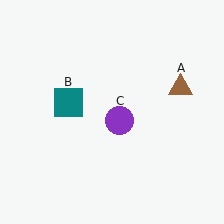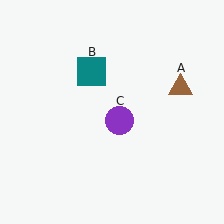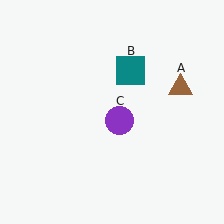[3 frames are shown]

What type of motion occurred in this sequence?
The teal square (object B) rotated clockwise around the center of the scene.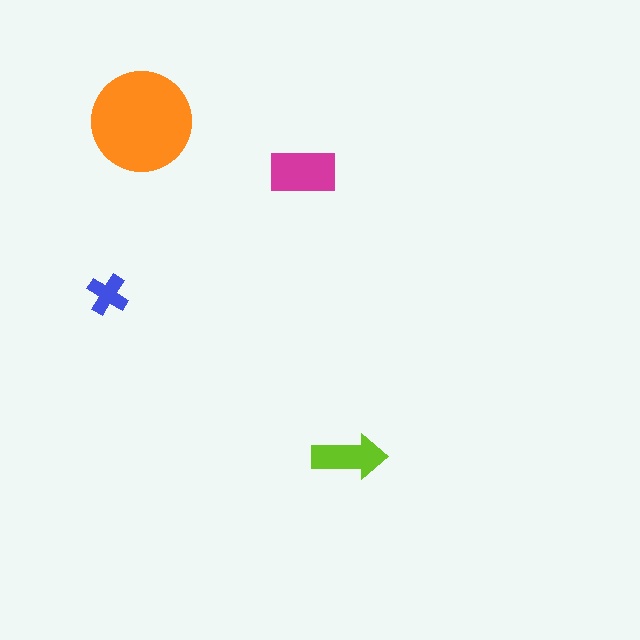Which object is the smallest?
The blue cross.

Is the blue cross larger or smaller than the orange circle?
Smaller.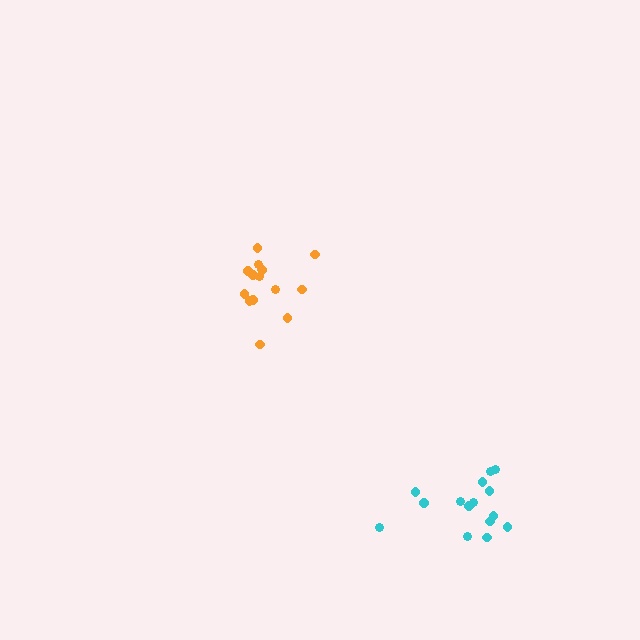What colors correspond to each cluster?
The clusters are colored: orange, cyan.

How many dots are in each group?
Group 1: 15 dots, Group 2: 15 dots (30 total).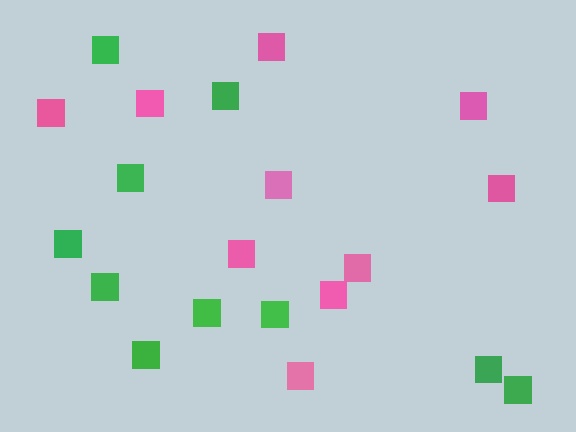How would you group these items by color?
There are 2 groups: one group of green squares (10) and one group of pink squares (10).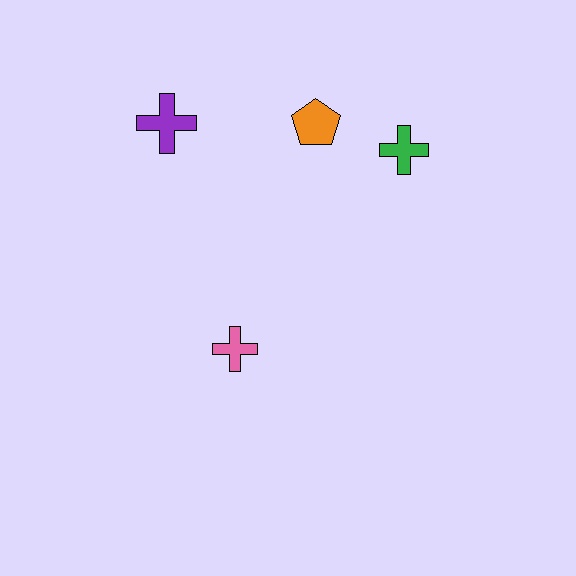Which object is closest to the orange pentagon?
The green cross is closest to the orange pentagon.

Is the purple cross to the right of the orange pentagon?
No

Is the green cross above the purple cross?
No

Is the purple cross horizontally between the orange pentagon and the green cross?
No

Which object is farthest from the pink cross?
The green cross is farthest from the pink cross.